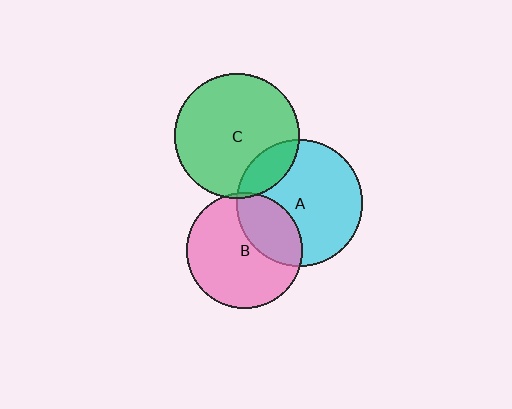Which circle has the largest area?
Circle A (cyan).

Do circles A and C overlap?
Yes.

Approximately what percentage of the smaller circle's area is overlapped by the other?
Approximately 15%.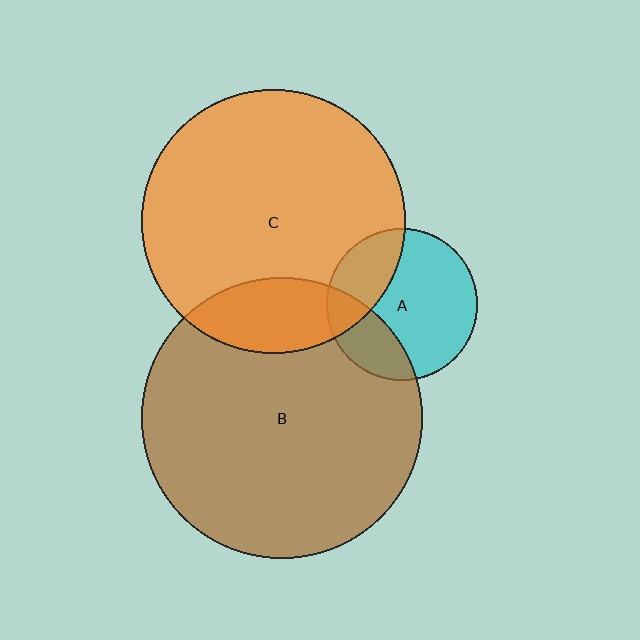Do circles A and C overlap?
Yes.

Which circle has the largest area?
Circle B (brown).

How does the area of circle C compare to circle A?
Approximately 3.0 times.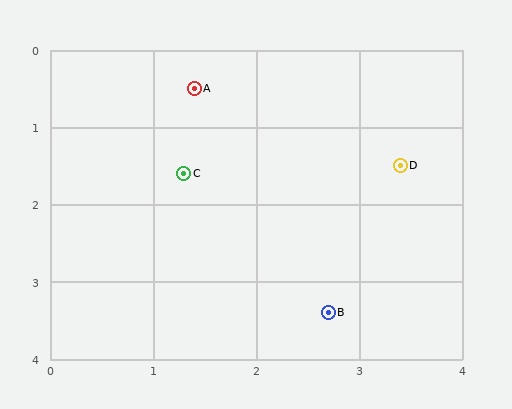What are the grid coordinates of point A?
Point A is at approximately (1.4, 0.5).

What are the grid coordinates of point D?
Point D is at approximately (3.4, 1.5).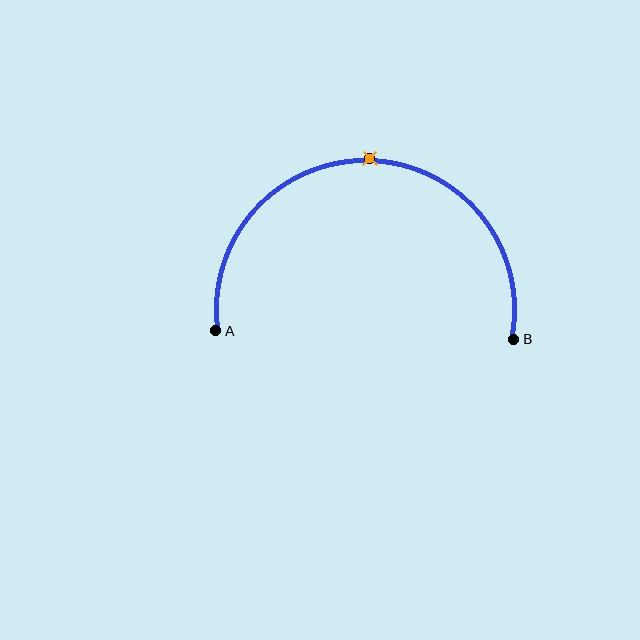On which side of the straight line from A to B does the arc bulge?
The arc bulges above the straight line connecting A and B.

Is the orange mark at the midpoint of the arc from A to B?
Yes. The orange mark lies on the arc at equal arc-length from both A and B — it is the arc midpoint.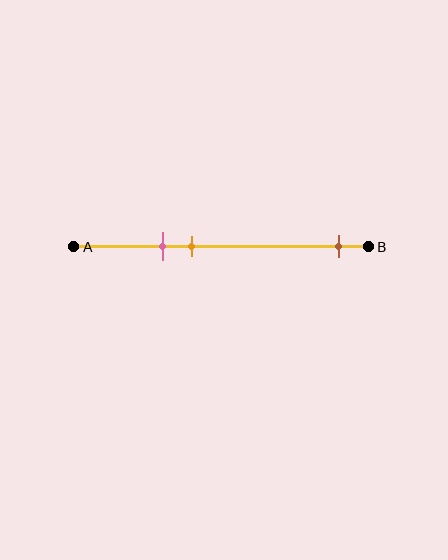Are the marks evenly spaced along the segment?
No, the marks are not evenly spaced.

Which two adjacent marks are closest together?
The pink and orange marks are the closest adjacent pair.